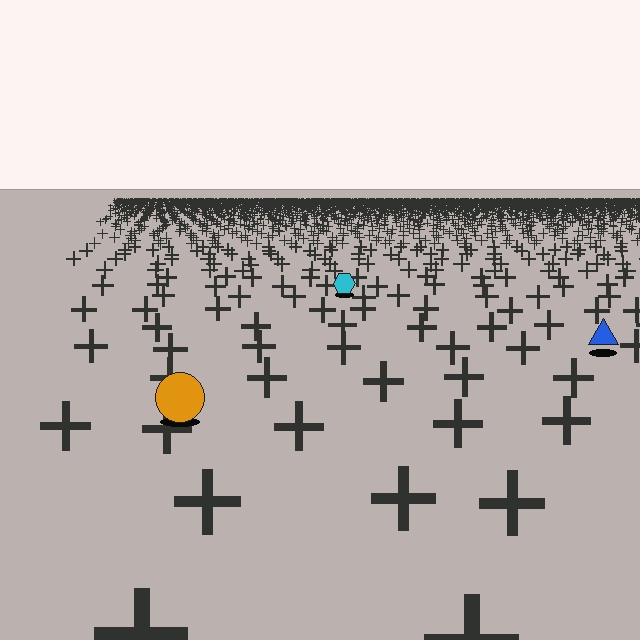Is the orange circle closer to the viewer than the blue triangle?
Yes. The orange circle is closer — you can tell from the texture gradient: the ground texture is coarser near it.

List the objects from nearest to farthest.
From nearest to farthest: the orange circle, the blue triangle, the cyan hexagon.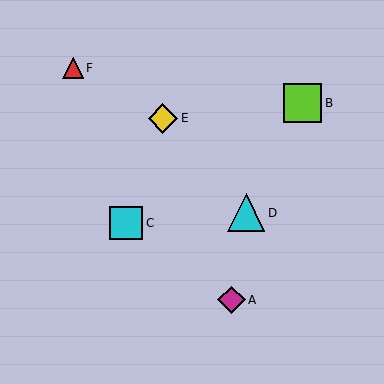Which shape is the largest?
The lime square (labeled B) is the largest.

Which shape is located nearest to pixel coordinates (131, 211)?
The cyan square (labeled C) at (126, 223) is nearest to that location.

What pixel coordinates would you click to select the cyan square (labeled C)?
Click at (126, 223) to select the cyan square C.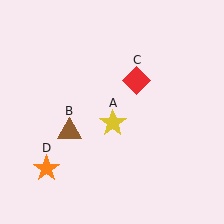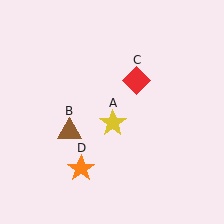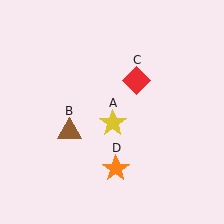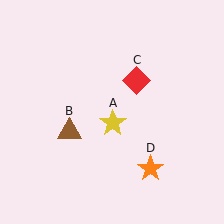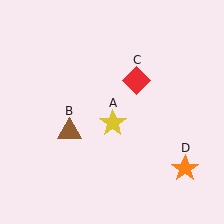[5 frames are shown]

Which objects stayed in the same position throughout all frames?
Yellow star (object A) and brown triangle (object B) and red diamond (object C) remained stationary.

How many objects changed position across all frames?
1 object changed position: orange star (object D).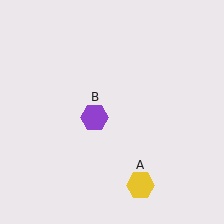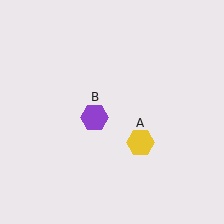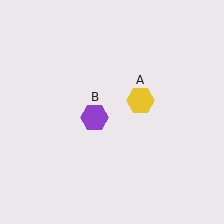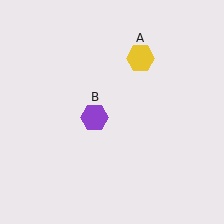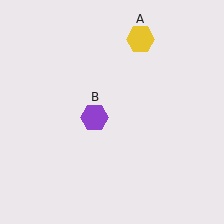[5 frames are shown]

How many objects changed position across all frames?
1 object changed position: yellow hexagon (object A).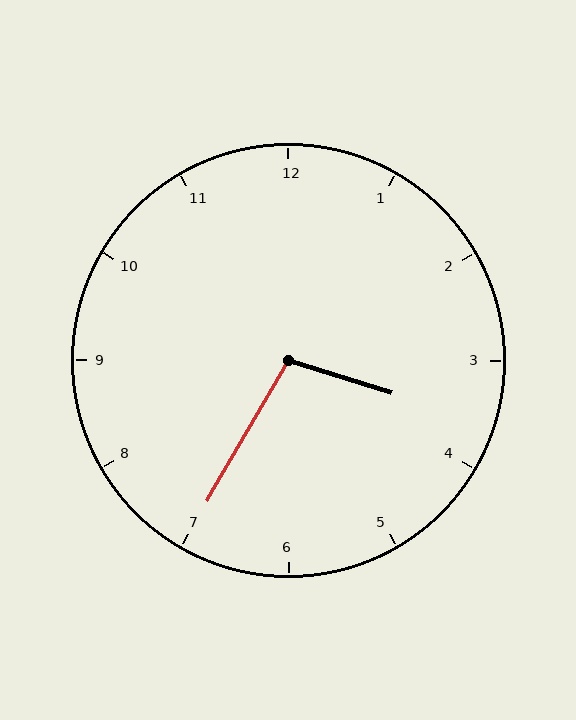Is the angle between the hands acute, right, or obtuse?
It is obtuse.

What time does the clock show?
3:35.